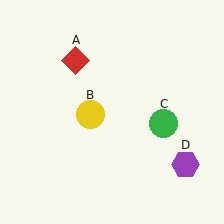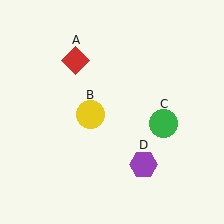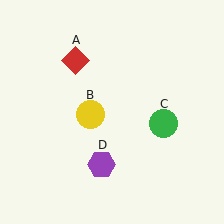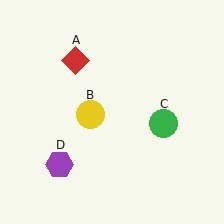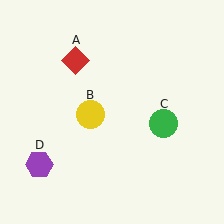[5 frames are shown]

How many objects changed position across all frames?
1 object changed position: purple hexagon (object D).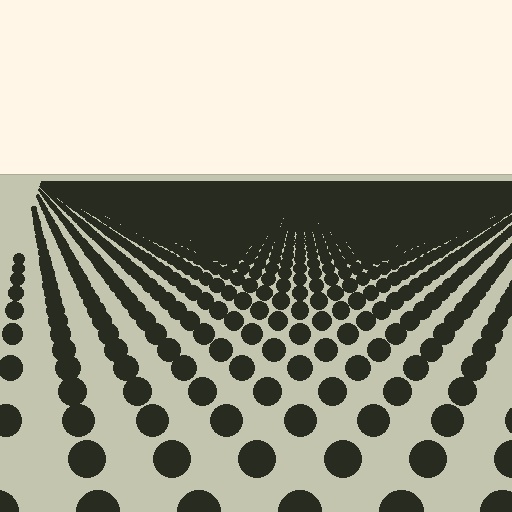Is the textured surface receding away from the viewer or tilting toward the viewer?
The surface is receding away from the viewer. Texture elements get smaller and denser toward the top.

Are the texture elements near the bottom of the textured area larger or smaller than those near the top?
Larger. Near the bottom, elements are closer to the viewer and appear at a bigger on-screen size.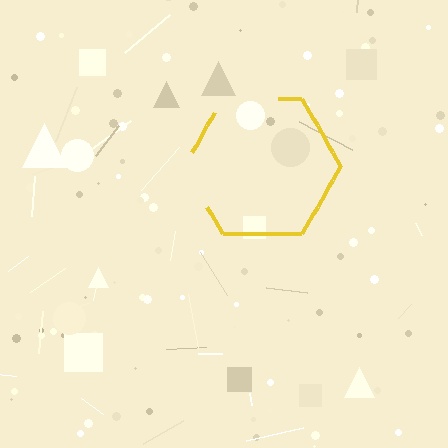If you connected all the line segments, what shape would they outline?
They would outline a hexagon.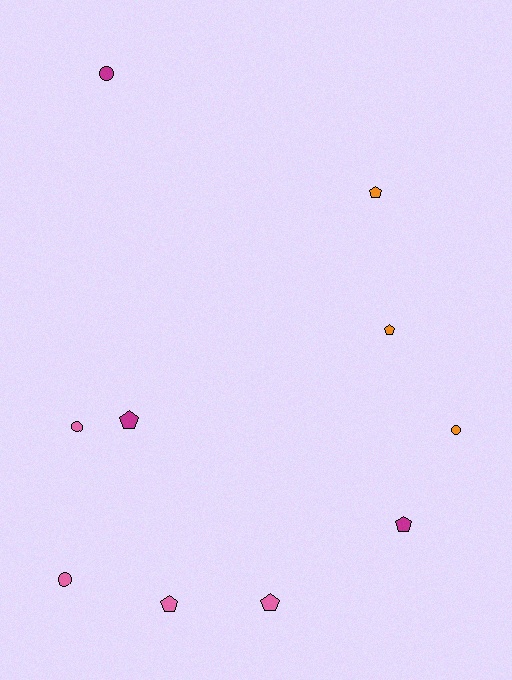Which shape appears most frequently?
Pentagon, with 6 objects.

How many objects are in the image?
There are 10 objects.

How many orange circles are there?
There is 1 orange circle.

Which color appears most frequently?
Pink, with 4 objects.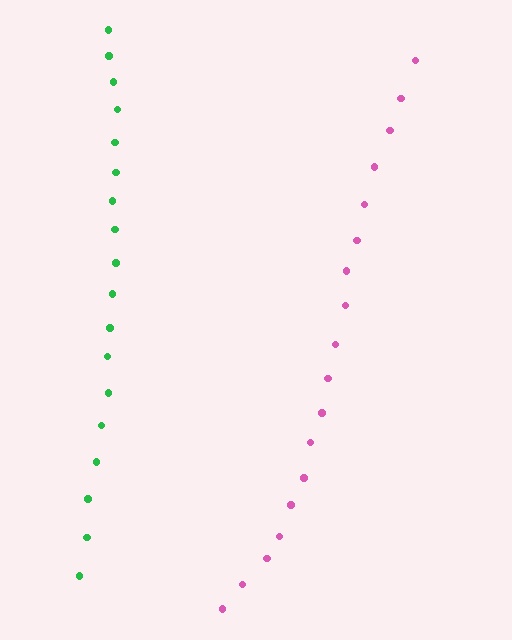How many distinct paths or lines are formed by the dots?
There are 2 distinct paths.